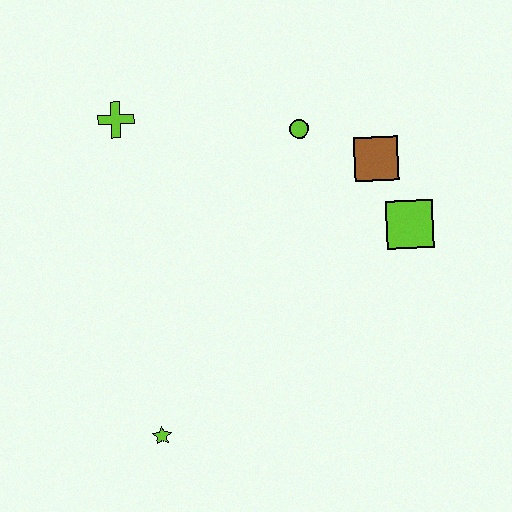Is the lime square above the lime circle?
No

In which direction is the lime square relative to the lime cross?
The lime square is to the right of the lime cross.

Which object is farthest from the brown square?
The lime star is farthest from the brown square.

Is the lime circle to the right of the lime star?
Yes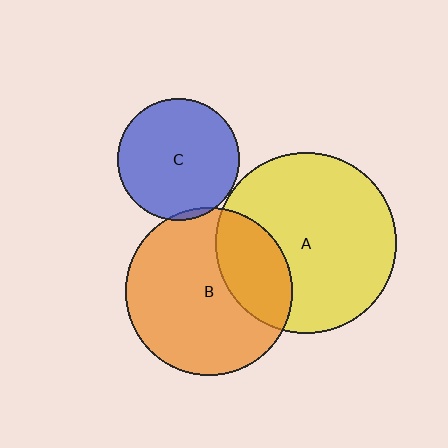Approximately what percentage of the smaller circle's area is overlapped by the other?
Approximately 5%.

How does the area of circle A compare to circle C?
Approximately 2.2 times.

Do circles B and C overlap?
Yes.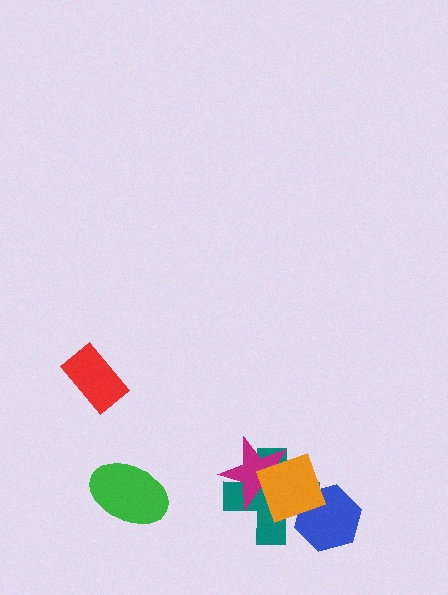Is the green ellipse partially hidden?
No, no other shape covers it.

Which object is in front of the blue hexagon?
The orange square is in front of the blue hexagon.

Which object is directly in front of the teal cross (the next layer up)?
The blue hexagon is directly in front of the teal cross.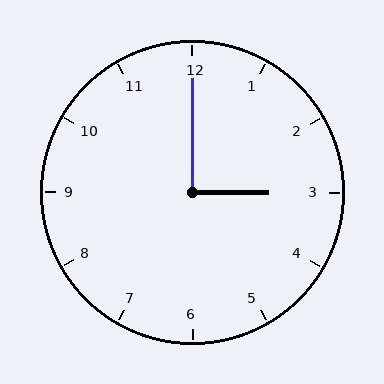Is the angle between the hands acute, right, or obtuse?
It is right.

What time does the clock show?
3:00.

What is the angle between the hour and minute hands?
Approximately 90 degrees.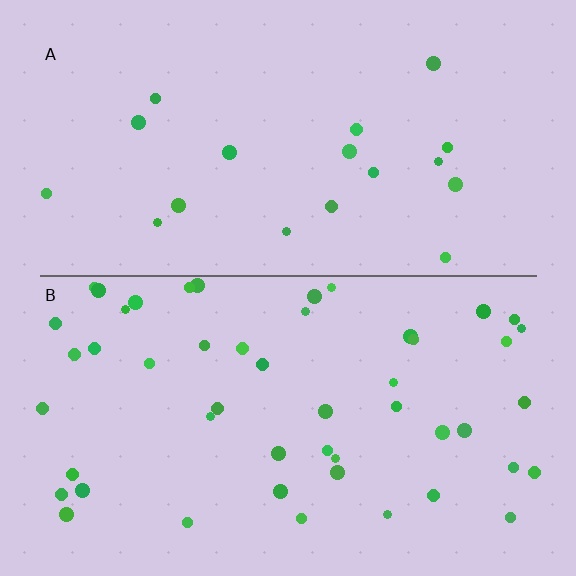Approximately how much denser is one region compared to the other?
Approximately 2.7× — region B over region A.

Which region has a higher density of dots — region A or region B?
B (the bottom).